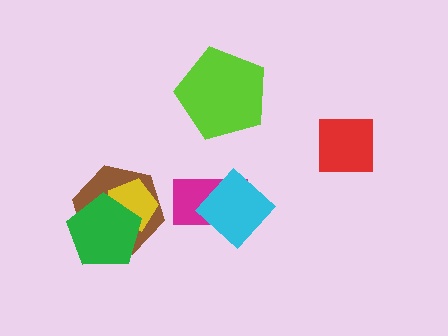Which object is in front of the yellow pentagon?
The green pentagon is in front of the yellow pentagon.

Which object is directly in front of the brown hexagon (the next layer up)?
The yellow pentagon is directly in front of the brown hexagon.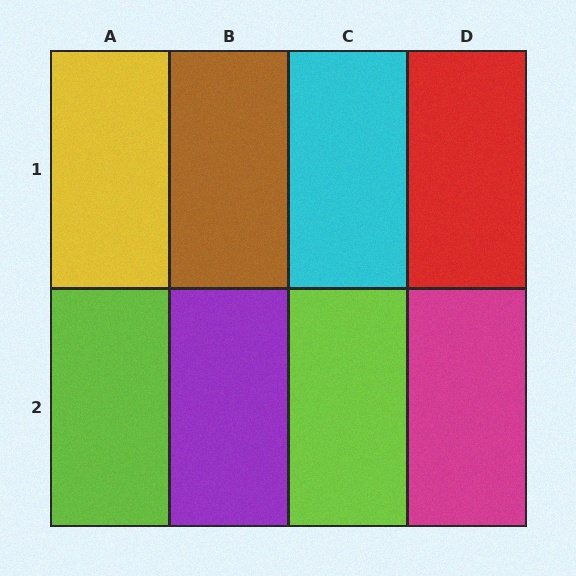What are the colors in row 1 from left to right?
Yellow, brown, cyan, red.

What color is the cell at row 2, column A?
Lime.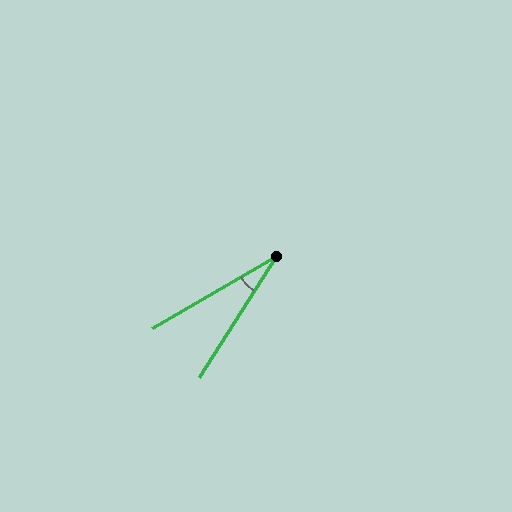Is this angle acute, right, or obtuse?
It is acute.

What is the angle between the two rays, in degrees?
Approximately 27 degrees.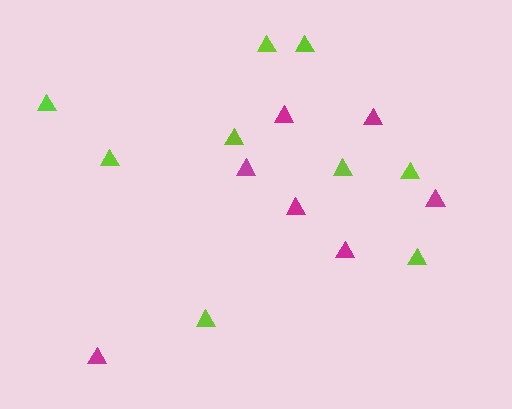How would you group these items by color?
There are 2 groups: one group of lime triangles (9) and one group of magenta triangles (7).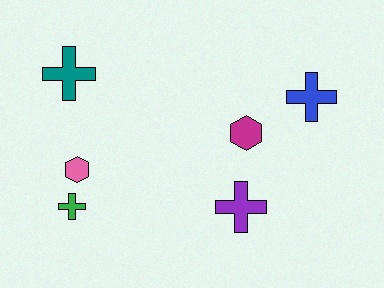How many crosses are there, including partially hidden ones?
There are 4 crosses.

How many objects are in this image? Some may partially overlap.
There are 6 objects.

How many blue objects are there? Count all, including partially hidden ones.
There is 1 blue object.